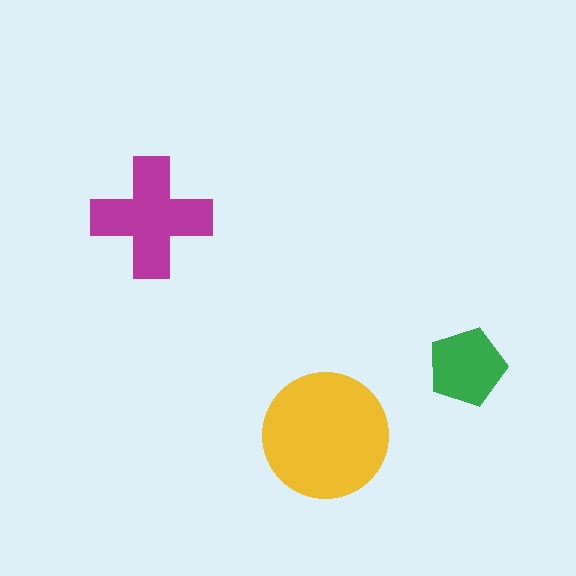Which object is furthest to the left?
The magenta cross is leftmost.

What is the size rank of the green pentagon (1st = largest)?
3rd.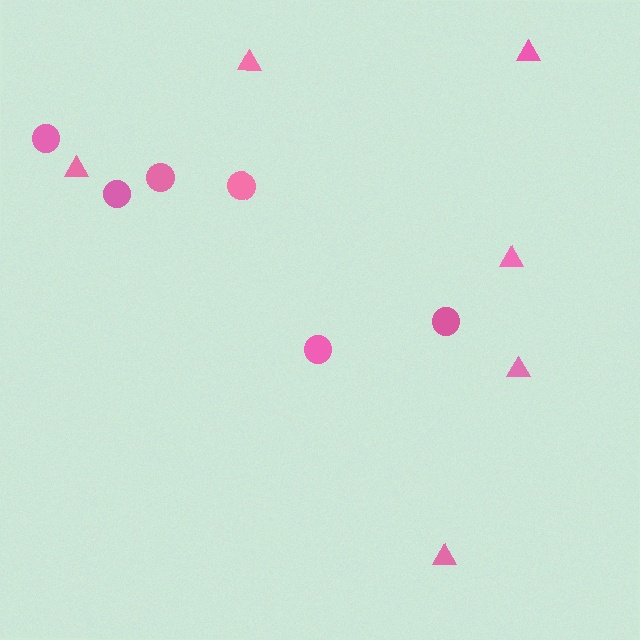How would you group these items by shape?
There are 2 groups: one group of circles (6) and one group of triangles (6).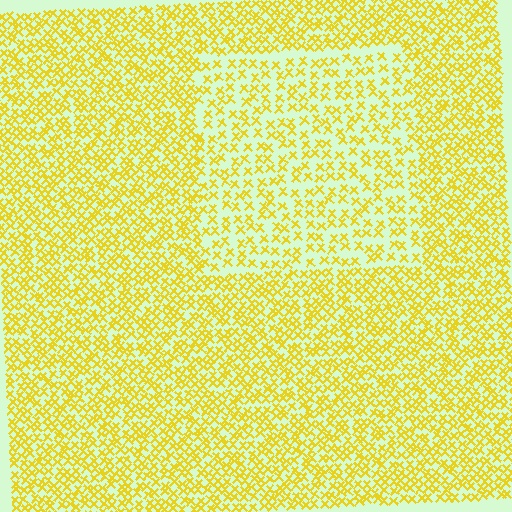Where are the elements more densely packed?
The elements are more densely packed outside the rectangle boundary.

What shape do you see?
I see a rectangle.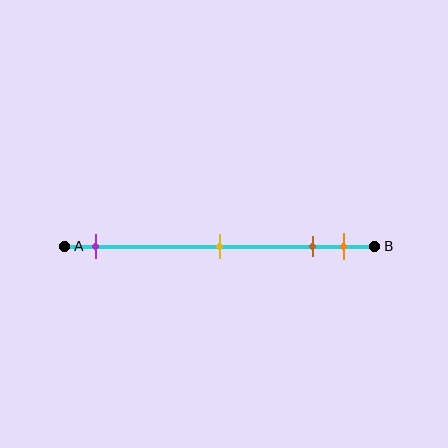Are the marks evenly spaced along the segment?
No, the marks are not evenly spaced.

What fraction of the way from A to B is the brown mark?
The brown mark is approximately 80% (0.8) of the way from A to B.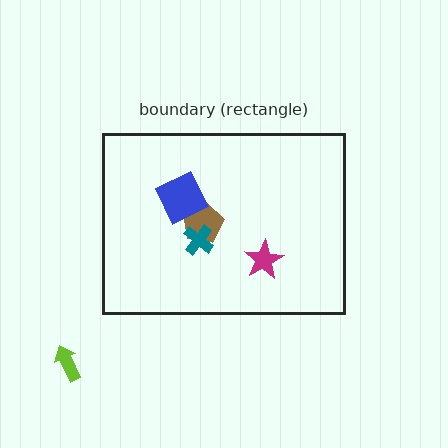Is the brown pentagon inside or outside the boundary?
Inside.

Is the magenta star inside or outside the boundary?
Inside.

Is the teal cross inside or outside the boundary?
Inside.